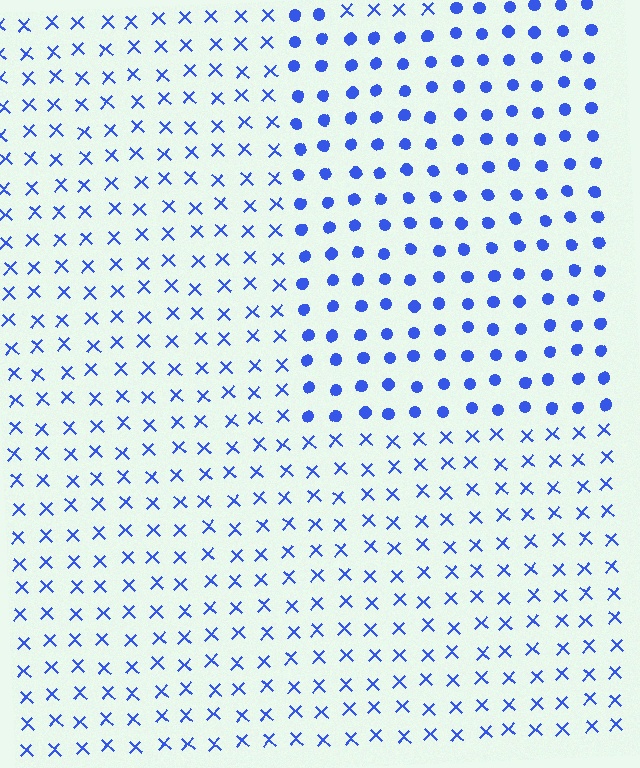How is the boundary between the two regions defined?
The boundary is defined by a change in element shape: circles inside vs. X marks outside. All elements share the same color and spacing.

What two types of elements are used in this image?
The image uses circles inside the rectangle region and X marks outside it.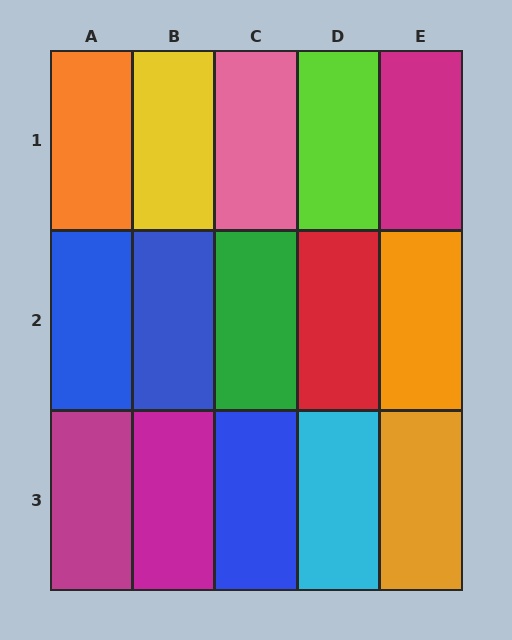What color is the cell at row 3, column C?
Blue.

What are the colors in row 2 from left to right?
Blue, blue, green, red, orange.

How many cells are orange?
3 cells are orange.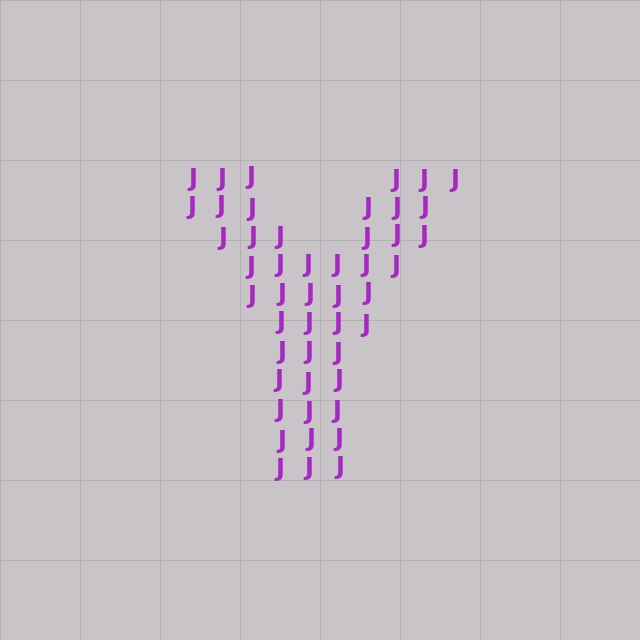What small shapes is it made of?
It is made of small letter J's.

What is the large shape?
The large shape is the letter Y.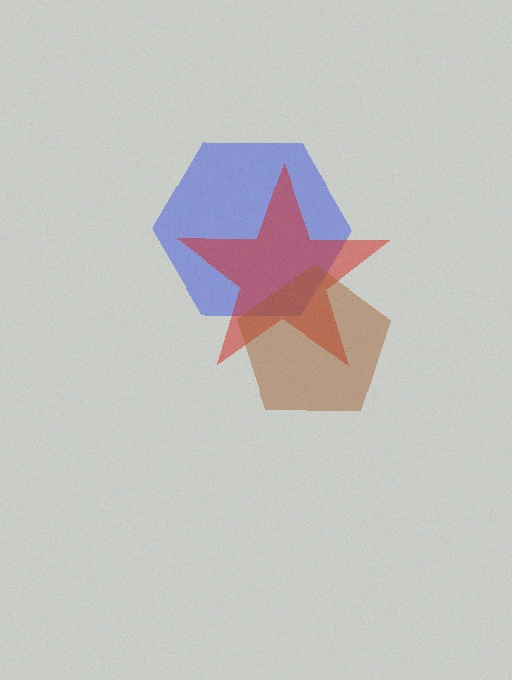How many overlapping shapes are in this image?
There are 3 overlapping shapes in the image.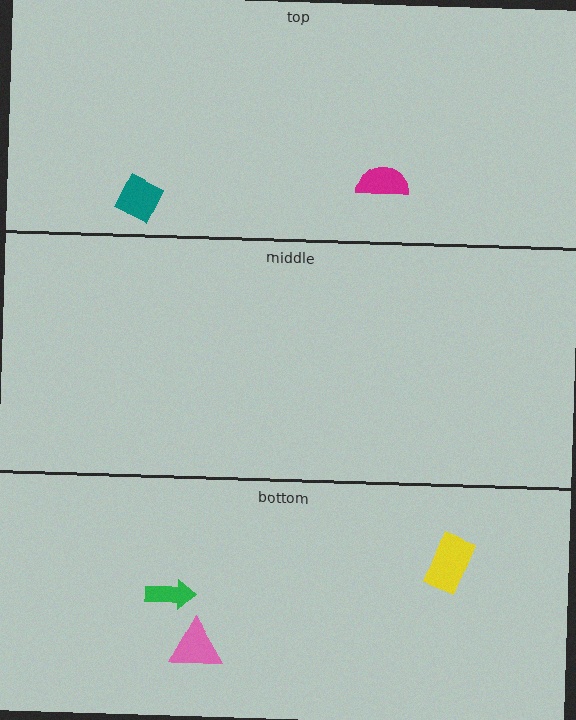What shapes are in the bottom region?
The pink triangle, the green arrow, the yellow rectangle.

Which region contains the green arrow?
The bottom region.